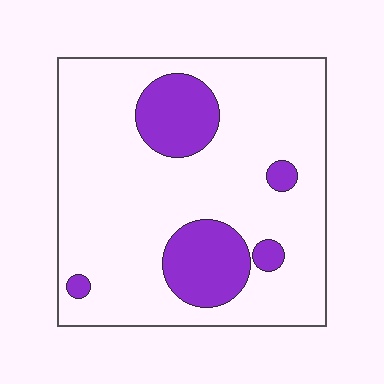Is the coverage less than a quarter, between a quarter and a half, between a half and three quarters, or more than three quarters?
Less than a quarter.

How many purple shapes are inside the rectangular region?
5.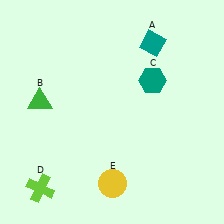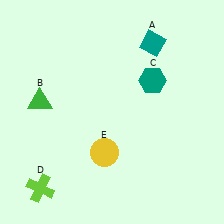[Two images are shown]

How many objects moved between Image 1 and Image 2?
1 object moved between the two images.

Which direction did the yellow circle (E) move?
The yellow circle (E) moved up.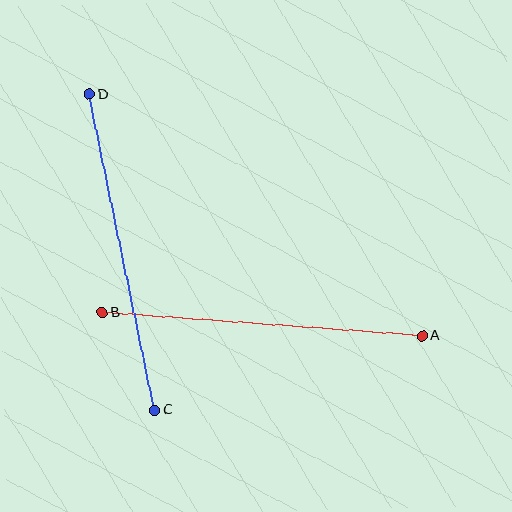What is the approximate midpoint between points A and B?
The midpoint is at approximately (262, 324) pixels.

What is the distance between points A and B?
The distance is approximately 321 pixels.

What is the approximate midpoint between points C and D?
The midpoint is at approximately (122, 252) pixels.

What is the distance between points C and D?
The distance is approximately 323 pixels.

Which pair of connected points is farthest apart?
Points C and D are farthest apart.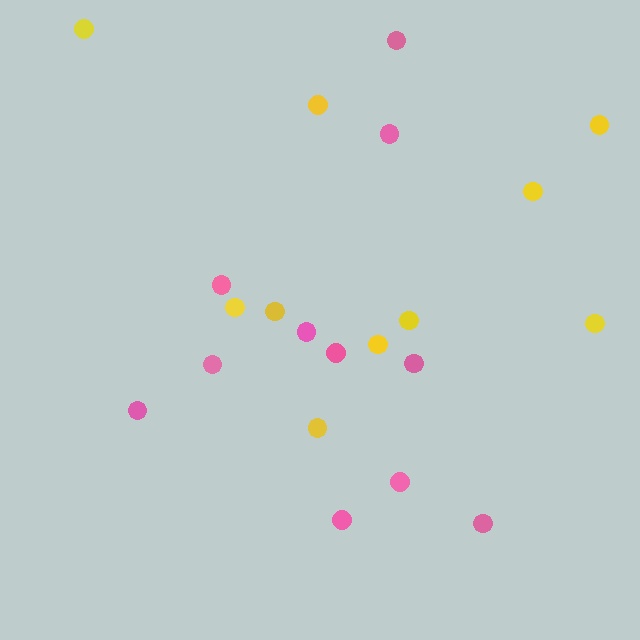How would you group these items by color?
There are 2 groups: one group of yellow circles (10) and one group of pink circles (11).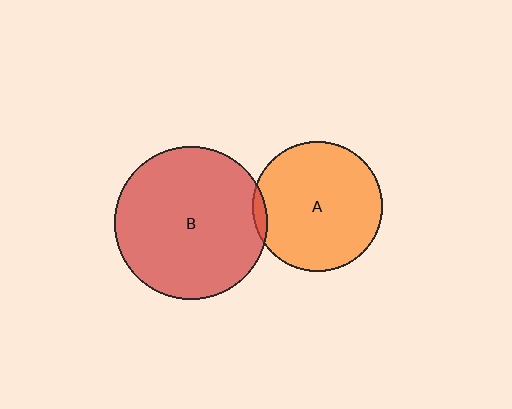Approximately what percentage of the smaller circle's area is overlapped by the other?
Approximately 5%.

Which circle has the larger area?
Circle B (red).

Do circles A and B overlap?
Yes.